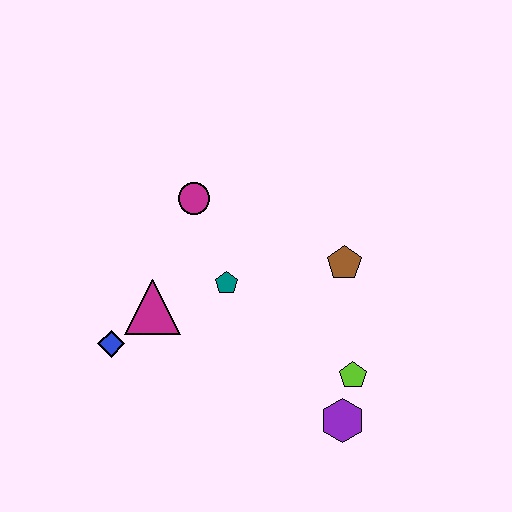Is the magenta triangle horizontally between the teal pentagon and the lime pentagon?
No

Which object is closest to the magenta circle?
The teal pentagon is closest to the magenta circle.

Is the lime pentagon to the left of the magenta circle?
No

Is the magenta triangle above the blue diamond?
Yes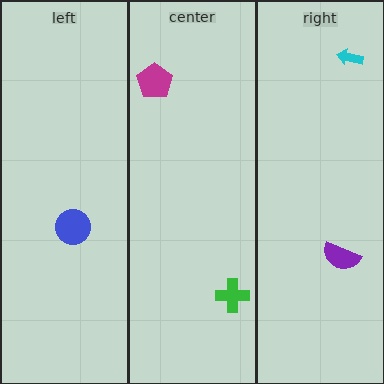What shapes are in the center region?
The magenta pentagon, the green cross.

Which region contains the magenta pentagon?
The center region.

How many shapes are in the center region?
2.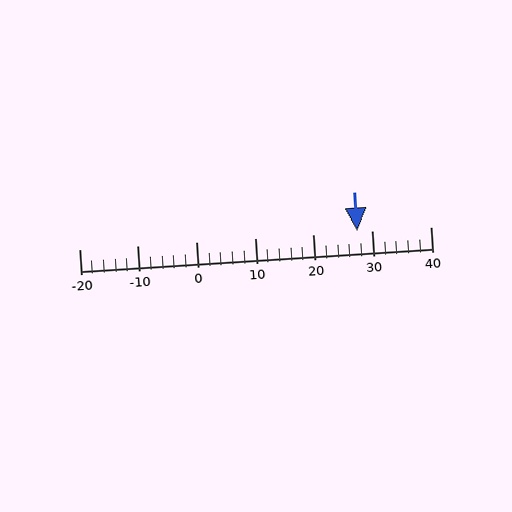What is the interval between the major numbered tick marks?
The major tick marks are spaced 10 units apart.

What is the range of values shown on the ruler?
The ruler shows values from -20 to 40.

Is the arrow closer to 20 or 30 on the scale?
The arrow is closer to 30.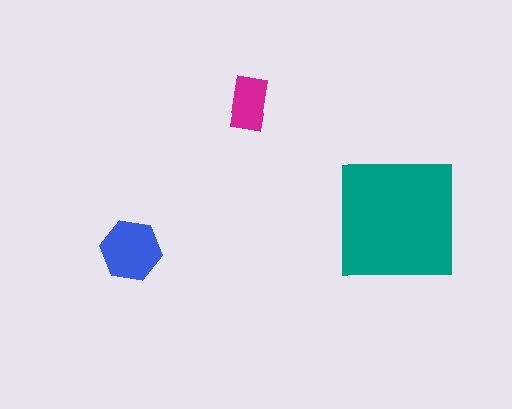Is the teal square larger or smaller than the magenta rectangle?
Larger.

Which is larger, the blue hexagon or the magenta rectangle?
The blue hexagon.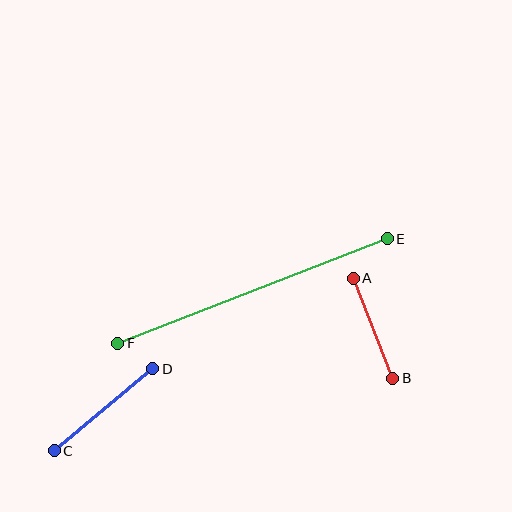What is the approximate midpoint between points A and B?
The midpoint is at approximately (373, 328) pixels.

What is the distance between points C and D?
The distance is approximately 128 pixels.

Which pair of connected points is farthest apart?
Points E and F are farthest apart.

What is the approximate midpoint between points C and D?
The midpoint is at approximately (103, 410) pixels.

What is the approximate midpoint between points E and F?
The midpoint is at approximately (253, 291) pixels.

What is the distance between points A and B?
The distance is approximately 108 pixels.